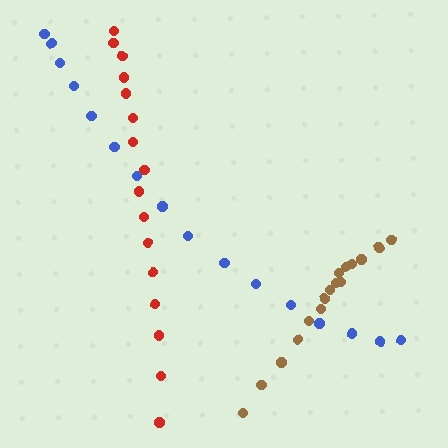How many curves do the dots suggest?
There are 3 distinct paths.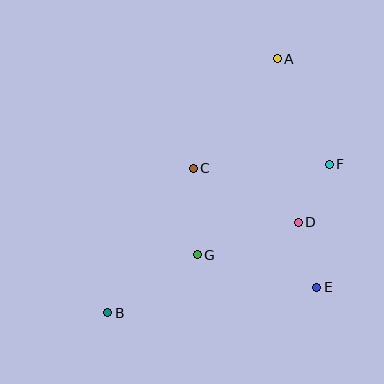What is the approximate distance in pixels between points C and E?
The distance between C and E is approximately 171 pixels.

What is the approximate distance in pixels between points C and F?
The distance between C and F is approximately 136 pixels.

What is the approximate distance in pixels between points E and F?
The distance between E and F is approximately 124 pixels.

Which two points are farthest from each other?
Points A and B are farthest from each other.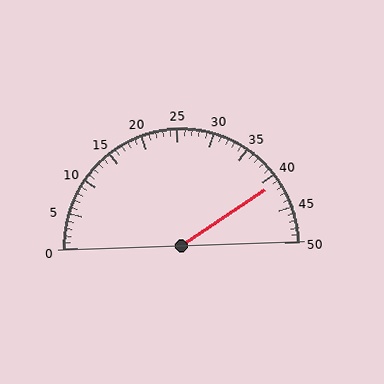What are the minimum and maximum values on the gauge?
The gauge ranges from 0 to 50.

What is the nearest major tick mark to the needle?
The nearest major tick mark is 40.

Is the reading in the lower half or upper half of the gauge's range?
The reading is in the upper half of the range (0 to 50).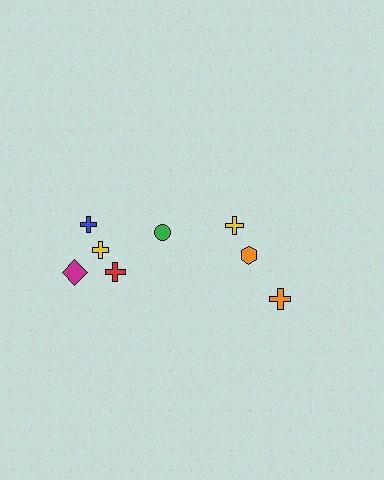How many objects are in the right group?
There are 3 objects.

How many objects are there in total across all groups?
There are 8 objects.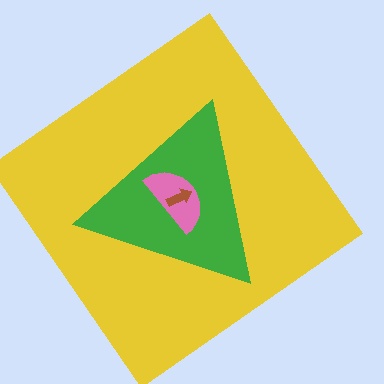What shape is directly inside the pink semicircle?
The brown arrow.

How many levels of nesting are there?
4.